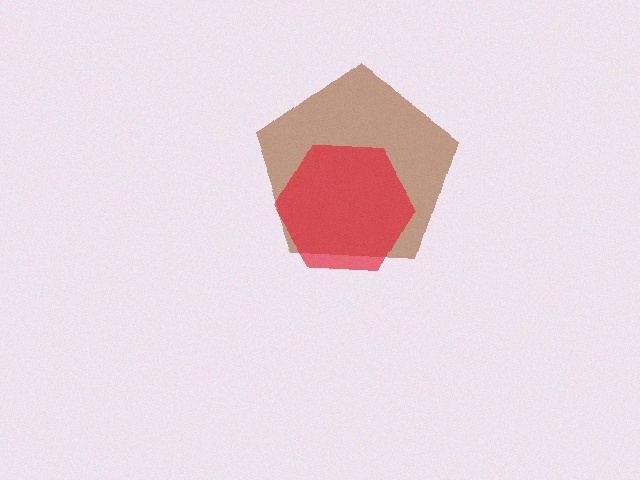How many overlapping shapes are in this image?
There are 2 overlapping shapes in the image.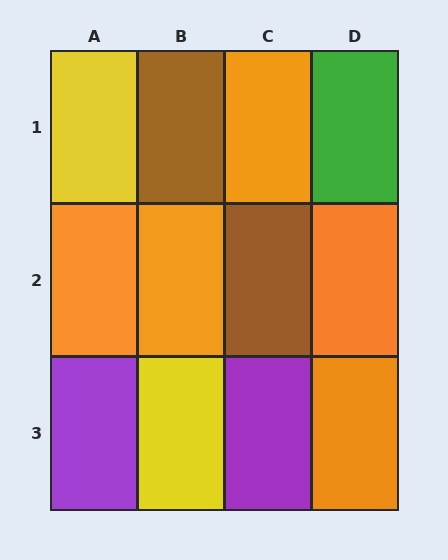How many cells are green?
1 cell is green.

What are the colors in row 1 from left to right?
Yellow, brown, orange, green.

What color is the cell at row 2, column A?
Orange.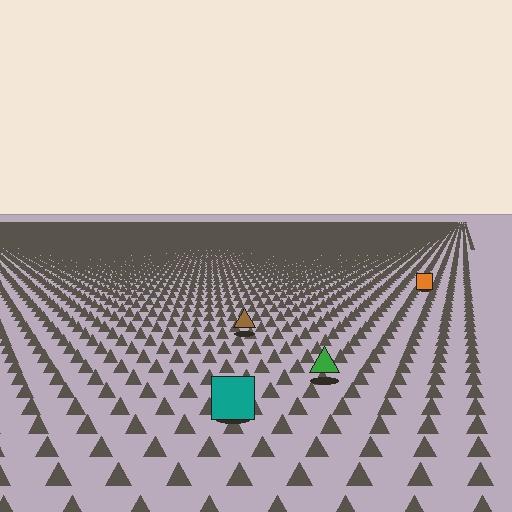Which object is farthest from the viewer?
The orange square is farthest from the viewer. It appears smaller and the ground texture around it is denser.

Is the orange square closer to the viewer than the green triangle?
No. The green triangle is closer — you can tell from the texture gradient: the ground texture is coarser near it.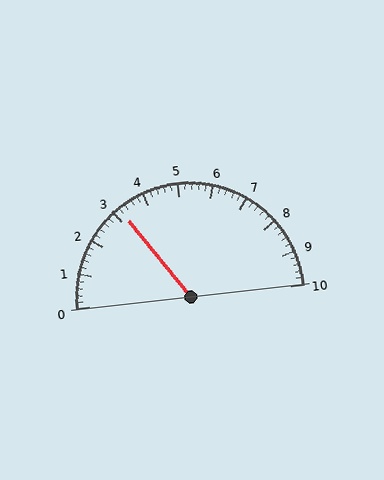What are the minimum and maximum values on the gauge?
The gauge ranges from 0 to 10.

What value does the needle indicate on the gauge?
The needle indicates approximately 3.2.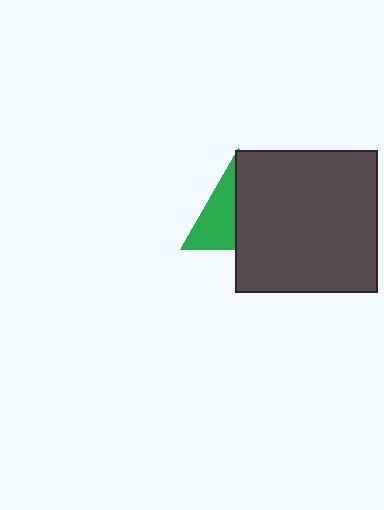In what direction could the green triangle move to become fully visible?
The green triangle could move left. That would shift it out from behind the dark gray square entirely.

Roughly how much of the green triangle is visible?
About half of it is visible (roughly 45%).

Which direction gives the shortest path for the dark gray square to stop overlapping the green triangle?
Moving right gives the shortest separation.